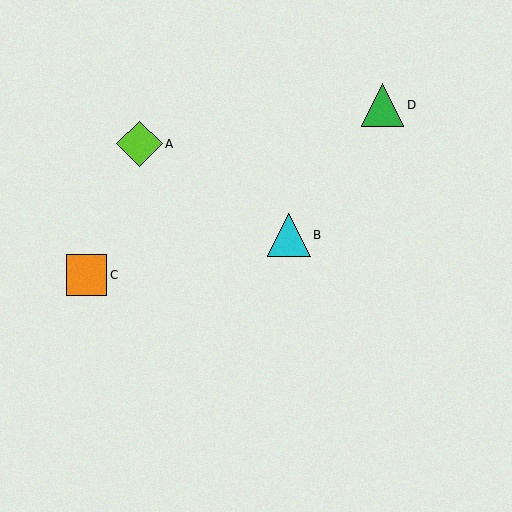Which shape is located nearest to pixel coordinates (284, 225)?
The cyan triangle (labeled B) at (289, 235) is nearest to that location.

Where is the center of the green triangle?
The center of the green triangle is at (382, 105).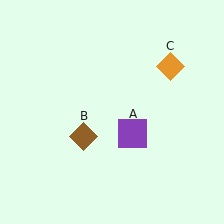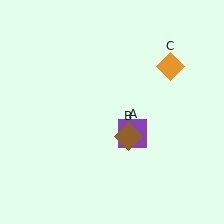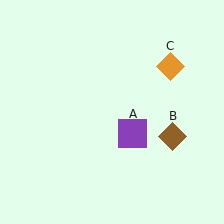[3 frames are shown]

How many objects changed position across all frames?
1 object changed position: brown diamond (object B).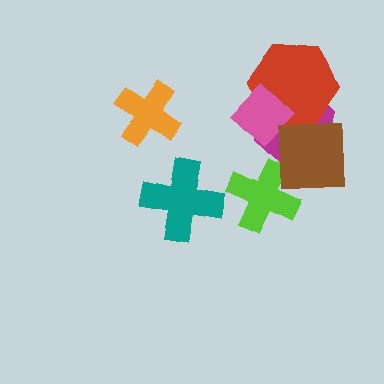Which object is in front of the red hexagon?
The pink diamond is in front of the red hexagon.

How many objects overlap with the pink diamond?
2 objects overlap with the pink diamond.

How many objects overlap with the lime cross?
0 objects overlap with the lime cross.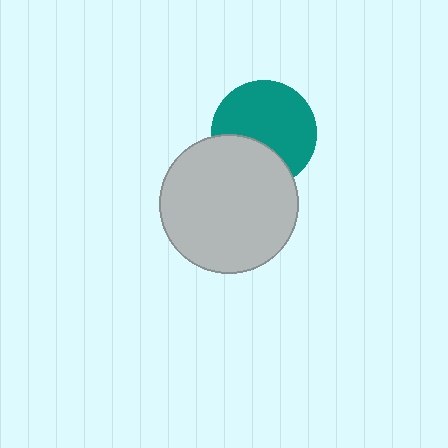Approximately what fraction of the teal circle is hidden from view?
Roughly 32% of the teal circle is hidden behind the light gray circle.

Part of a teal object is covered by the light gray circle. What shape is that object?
It is a circle.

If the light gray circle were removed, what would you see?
You would see the complete teal circle.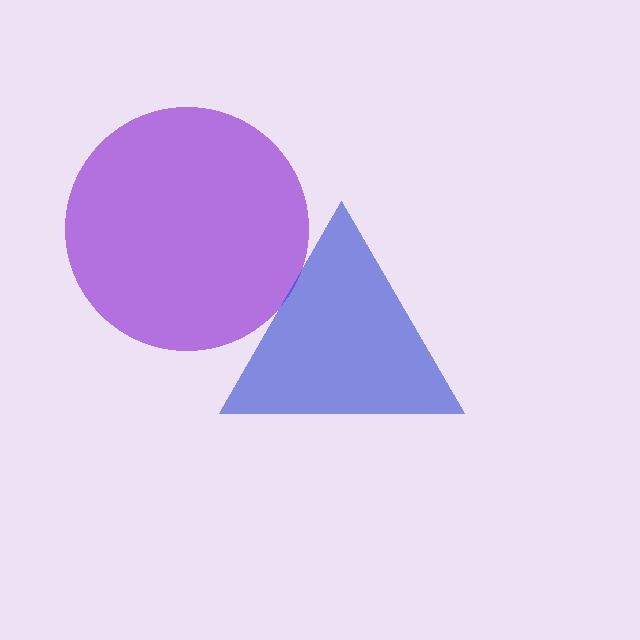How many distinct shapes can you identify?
There are 2 distinct shapes: a purple circle, a blue triangle.